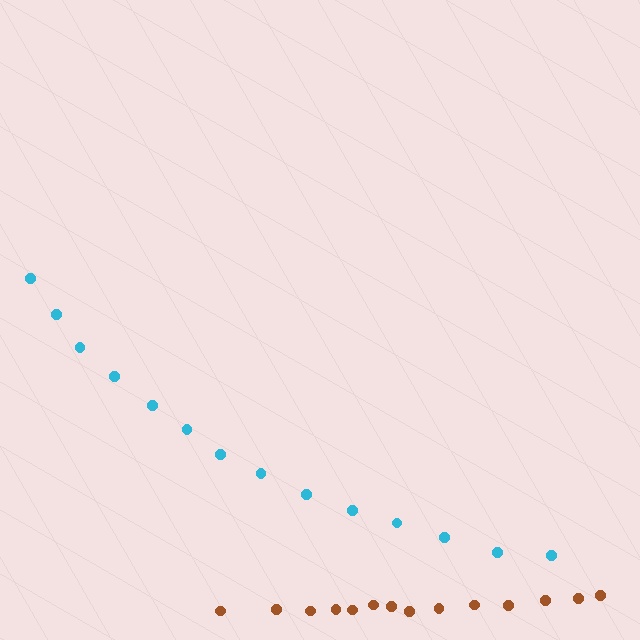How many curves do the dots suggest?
There are 2 distinct paths.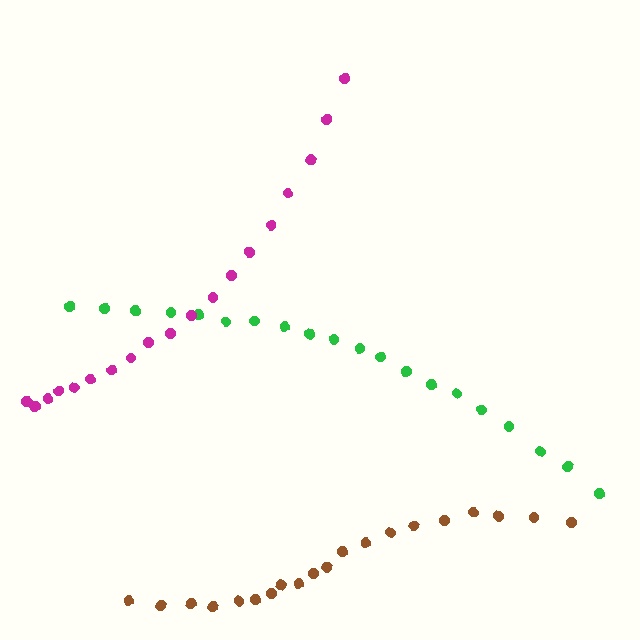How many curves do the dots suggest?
There are 3 distinct paths.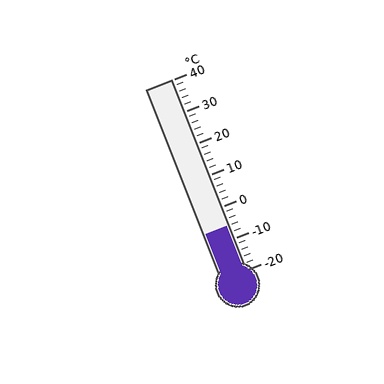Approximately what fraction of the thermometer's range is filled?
The thermometer is filled to approximately 25% of its range.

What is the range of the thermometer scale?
The thermometer scale ranges from -20°C to 40°C.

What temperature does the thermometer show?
The thermometer shows approximately -6°C.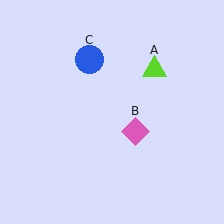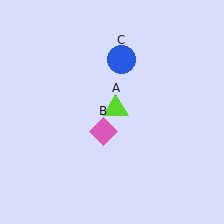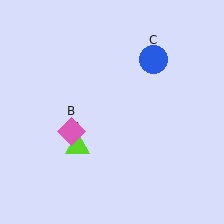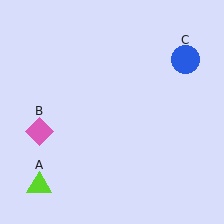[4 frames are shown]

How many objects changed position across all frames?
3 objects changed position: lime triangle (object A), pink diamond (object B), blue circle (object C).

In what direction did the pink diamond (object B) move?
The pink diamond (object B) moved left.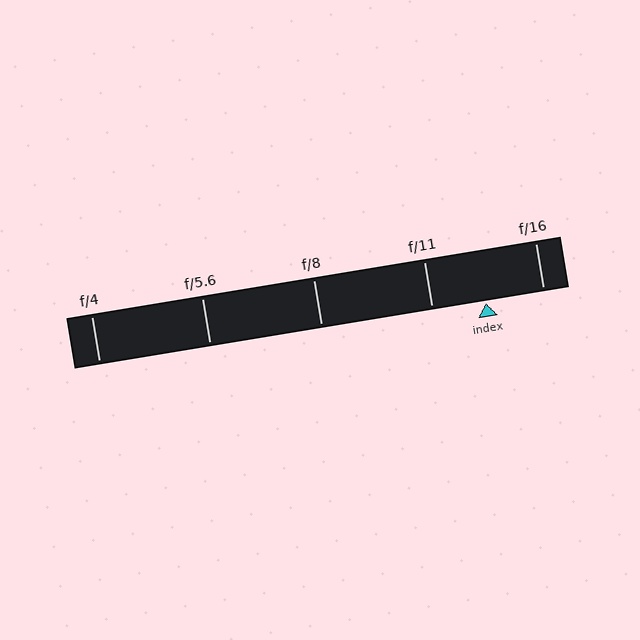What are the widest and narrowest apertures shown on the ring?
The widest aperture shown is f/4 and the narrowest is f/16.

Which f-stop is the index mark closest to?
The index mark is closest to f/11.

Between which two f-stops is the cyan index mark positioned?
The index mark is between f/11 and f/16.